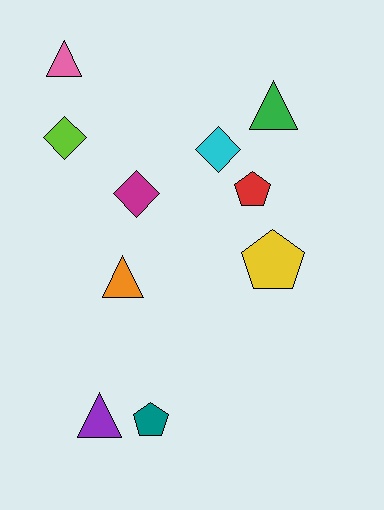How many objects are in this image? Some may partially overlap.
There are 10 objects.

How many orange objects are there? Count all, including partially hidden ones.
There is 1 orange object.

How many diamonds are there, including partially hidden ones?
There are 3 diamonds.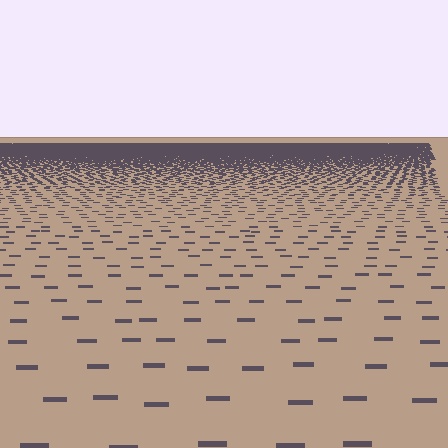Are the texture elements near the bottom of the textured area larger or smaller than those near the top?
Larger. Near the bottom, elements are closer to the viewer and appear at a bigger on-screen size.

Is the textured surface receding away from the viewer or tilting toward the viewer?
The surface is receding away from the viewer. Texture elements get smaller and denser toward the top.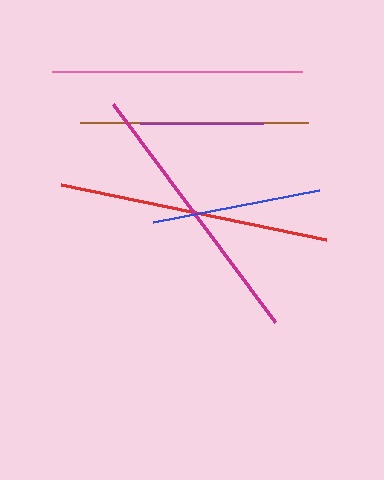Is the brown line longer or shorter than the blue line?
The brown line is longer than the blue line.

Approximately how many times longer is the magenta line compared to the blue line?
The magenta line is approximately 1.6 times the length of the blue line.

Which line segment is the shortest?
The purple line is the shortest at approximately 122 pixels.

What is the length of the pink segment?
The pink segment is approximately 250 pixels long.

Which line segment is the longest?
The magenta line is the longest at approximately 271 pixels.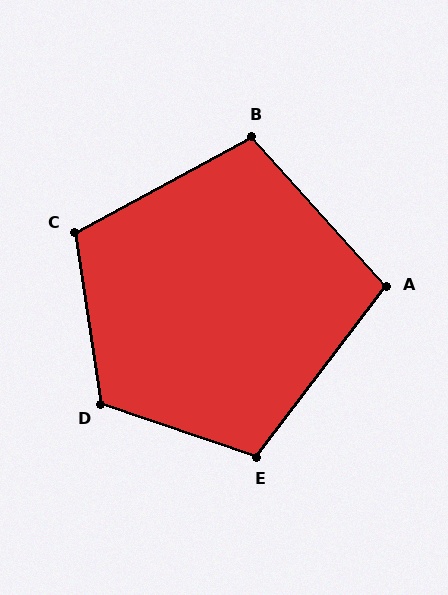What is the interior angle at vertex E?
Approximately 109 degrees (obtuse).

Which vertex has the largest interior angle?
D, at approximately 117 degrees.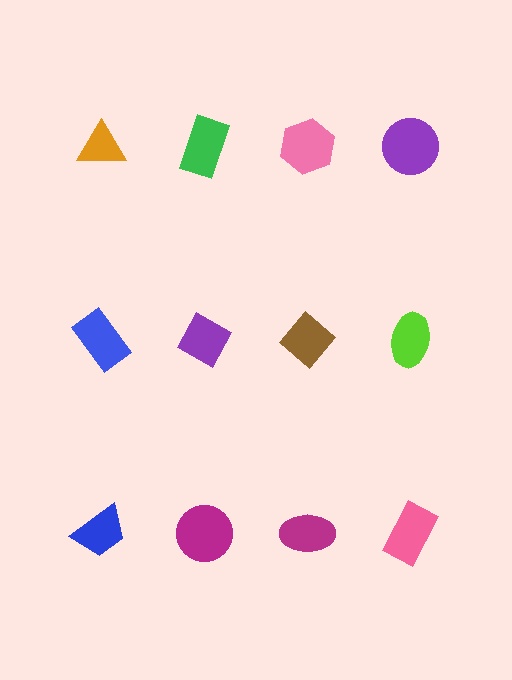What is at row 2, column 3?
A brown diamond.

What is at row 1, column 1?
An orange triangle.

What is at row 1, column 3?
A pink hexagon.